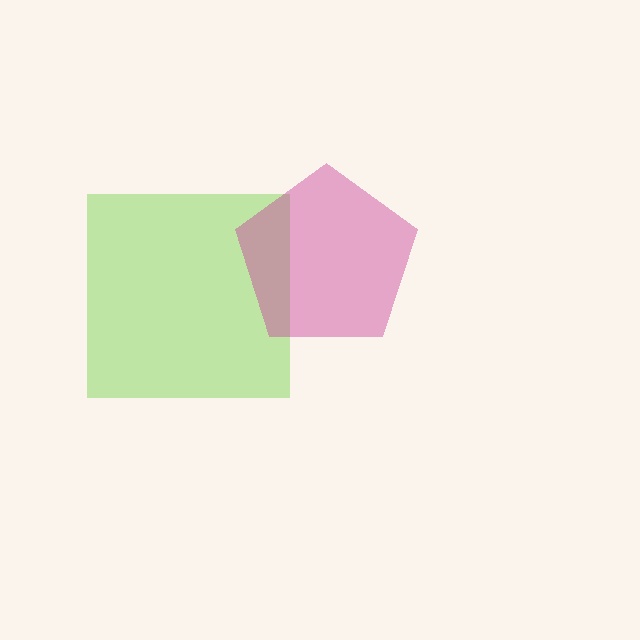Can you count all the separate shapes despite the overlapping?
Yes, there are 2 separate shapes.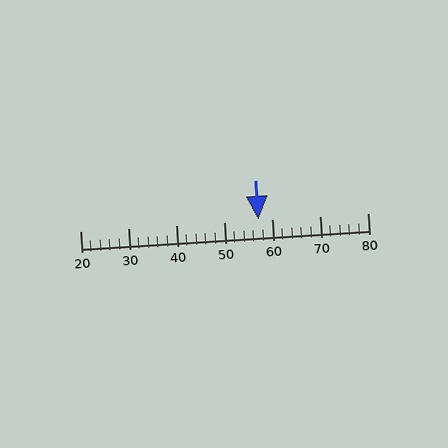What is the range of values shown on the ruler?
The ruler shows values from 20 to 80.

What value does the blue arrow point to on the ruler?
The blue arrow points to approximately 57.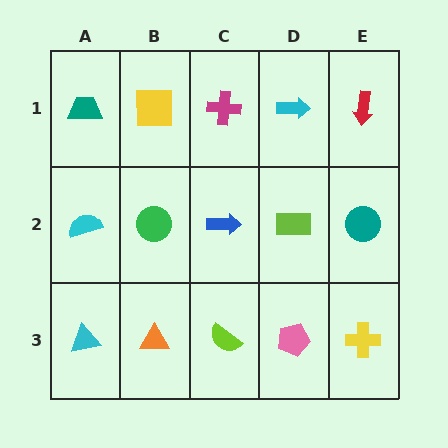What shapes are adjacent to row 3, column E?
A teal circle (row 2, column E), a pink pentagon (row 3, column D).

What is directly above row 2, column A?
A teal trapezoid.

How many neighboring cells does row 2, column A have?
3.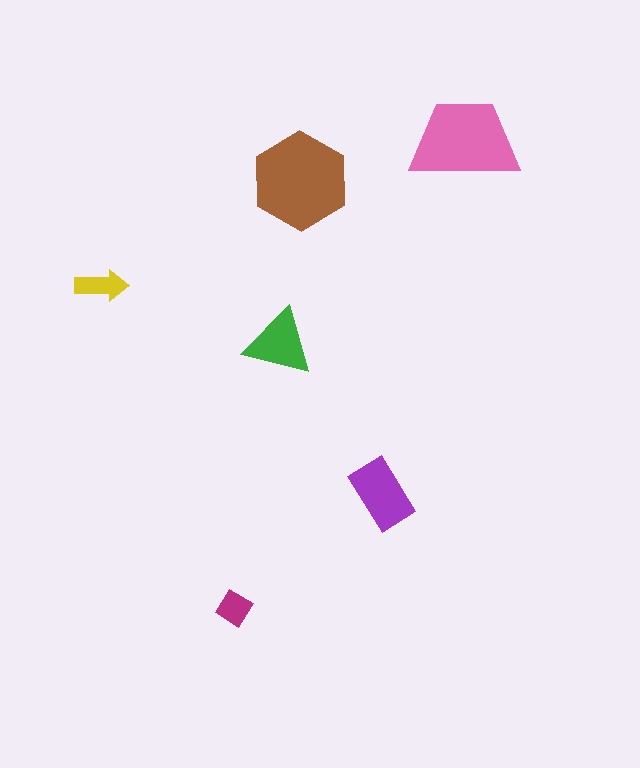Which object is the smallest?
The magenta diamond.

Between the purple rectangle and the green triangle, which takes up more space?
The purple rectangle.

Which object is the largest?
The brown hexagon.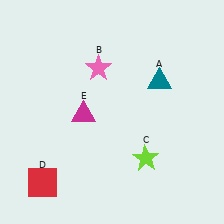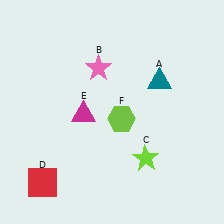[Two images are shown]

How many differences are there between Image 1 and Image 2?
There is 1 difference between the two images.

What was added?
A lime hexagon (F) was added in Image 2.